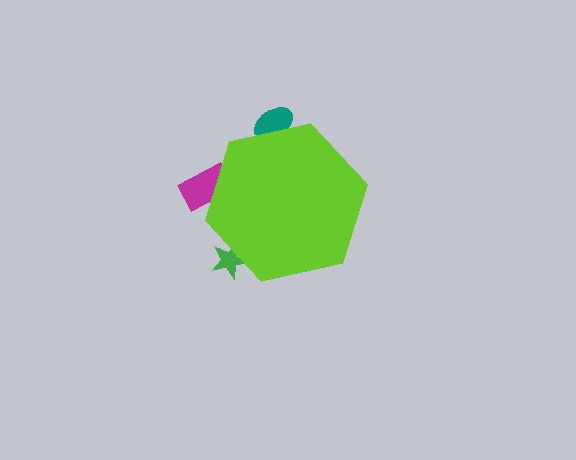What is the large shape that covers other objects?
A lime hexagon.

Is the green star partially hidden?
Yes, the green star is partially hidden behind the lime hexagon.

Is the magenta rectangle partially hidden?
Yes, the magenta rectangle is partially hidden behind the lime hexagon.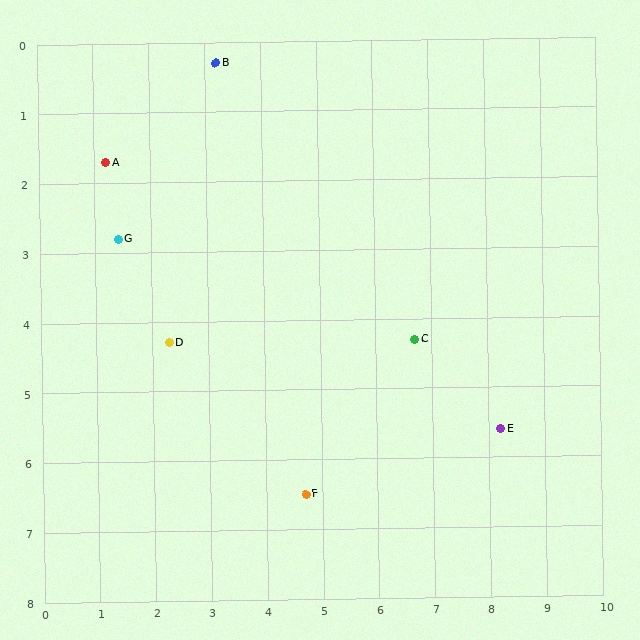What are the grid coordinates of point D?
Point D is at approximately (2.3, 4.3).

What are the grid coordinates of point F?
Point F is at approximately (4.7, 6.5).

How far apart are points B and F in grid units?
Points B and F are about 6.4 grid units apart.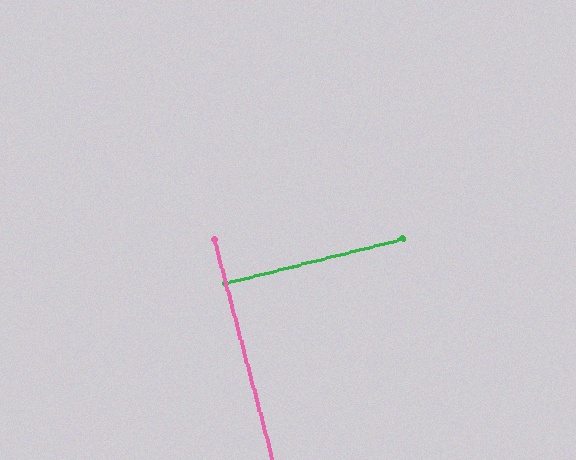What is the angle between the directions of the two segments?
Approximately 89 degrees.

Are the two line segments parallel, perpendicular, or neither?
Perpendicular — they meet at approximately 89°.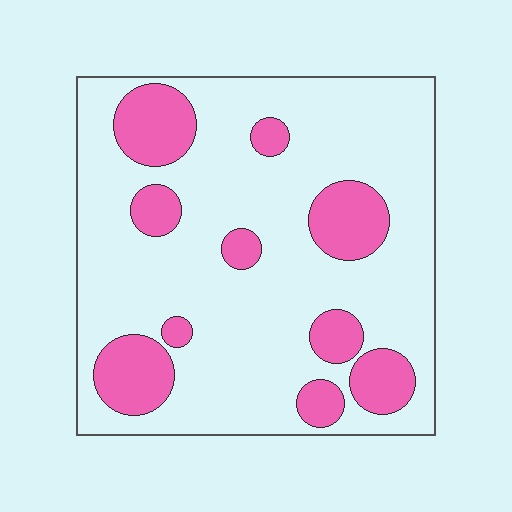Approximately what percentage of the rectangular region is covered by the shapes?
Approximately 25%.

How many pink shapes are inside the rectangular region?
10.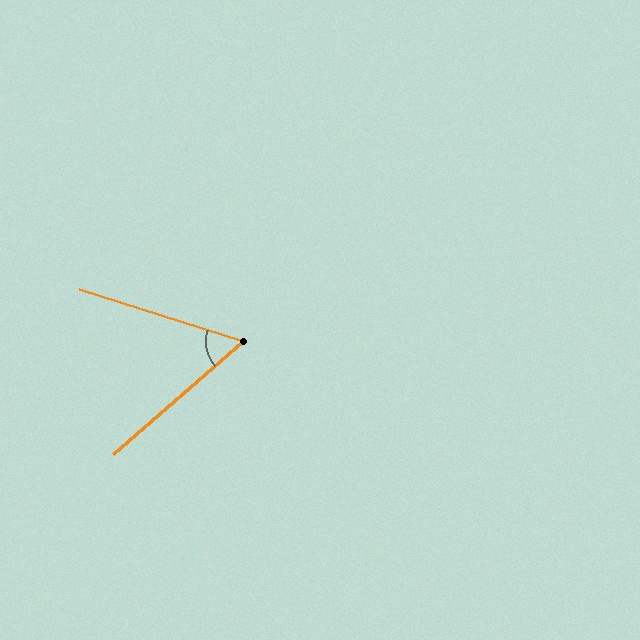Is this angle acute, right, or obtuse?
It is acute.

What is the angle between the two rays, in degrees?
Approximately 59 degrees.